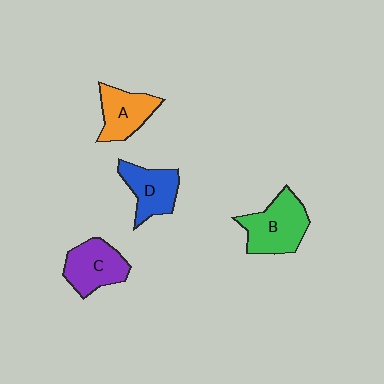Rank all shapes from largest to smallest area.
From largest to smallest: B (green), C (purple), D (blue), A (orange).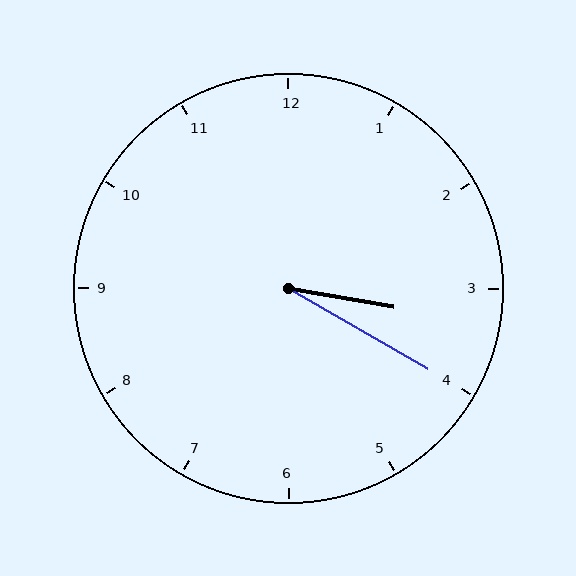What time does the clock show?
3:20.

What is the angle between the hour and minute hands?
Approximately 20 degrees.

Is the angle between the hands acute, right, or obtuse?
It is acute.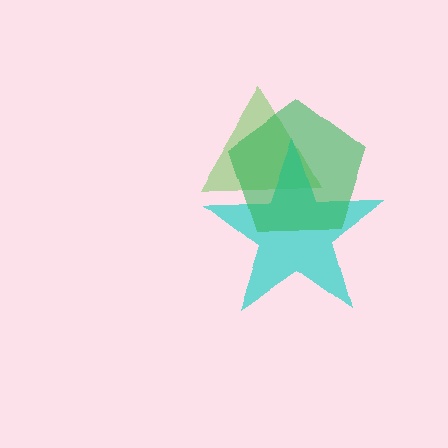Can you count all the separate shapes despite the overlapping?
Yes, there are 3 separate shapes.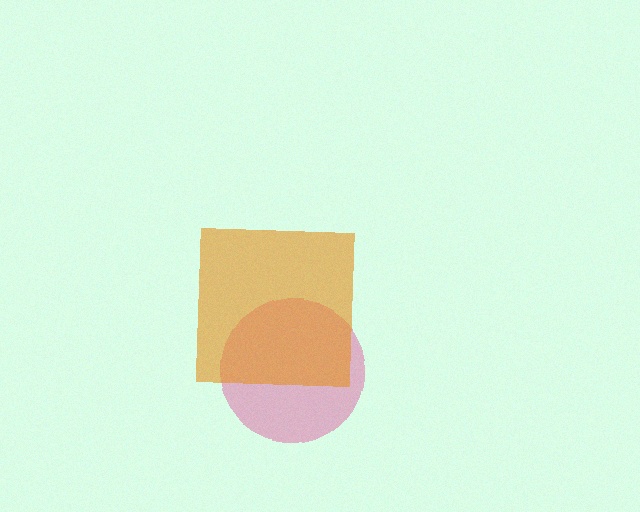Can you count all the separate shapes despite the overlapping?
Yes, there are 2 separate shapes.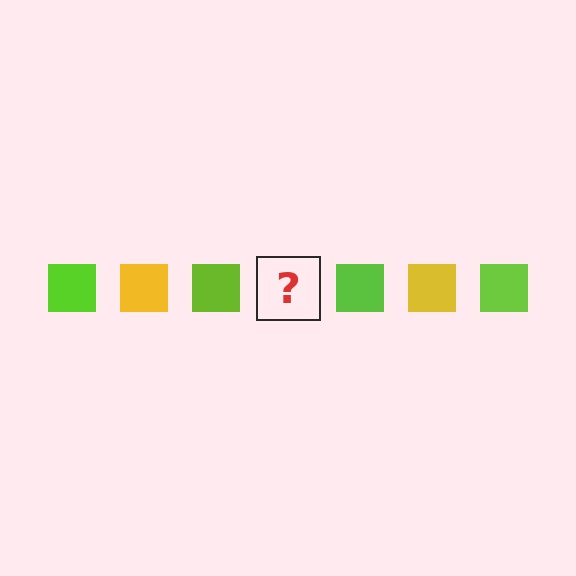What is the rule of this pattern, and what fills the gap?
The rule is that the pattern cycles through lime, yellow squares. The gap should be filled with a yellow square.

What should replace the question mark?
The question mark should be replaced with a yellow square.